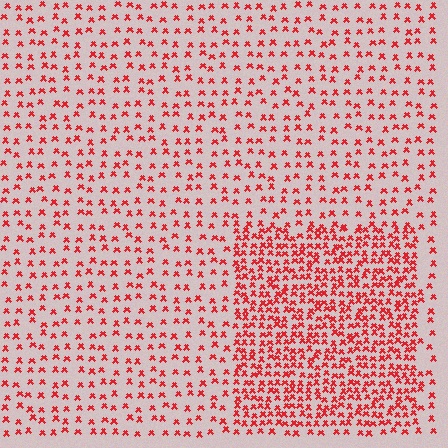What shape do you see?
I see a rectangle.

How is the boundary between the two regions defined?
The boundary is defined by a change in element density (approximately 2.3x ratio). All elements are the same color, size, and shape.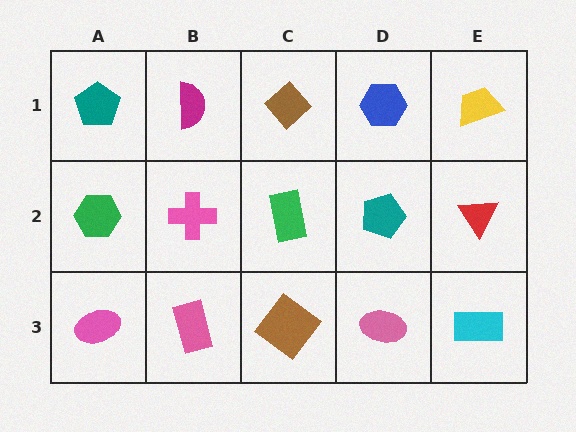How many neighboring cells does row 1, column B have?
3.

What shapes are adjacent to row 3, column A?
A green hexagon (row 2, column A), a pink rectangle (row 3, column B).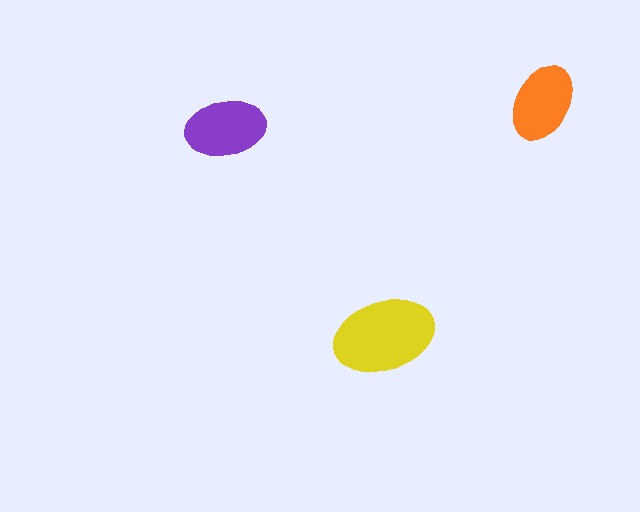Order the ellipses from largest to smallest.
the yellow one, the purple one, the orange one.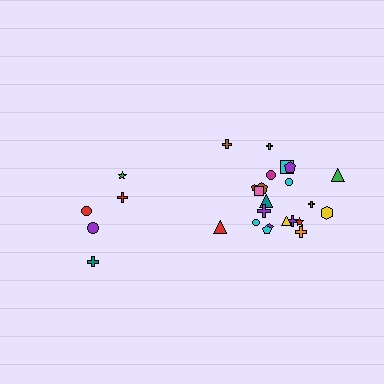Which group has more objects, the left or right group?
The right group.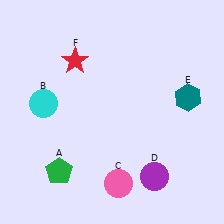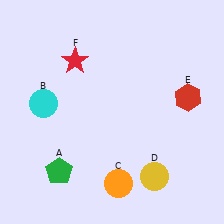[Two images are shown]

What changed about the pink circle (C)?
In Image 1, C is pink. In Image 2, it changed to orange.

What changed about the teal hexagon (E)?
In Image 1, E is teal. In Image 2, it changed to red.